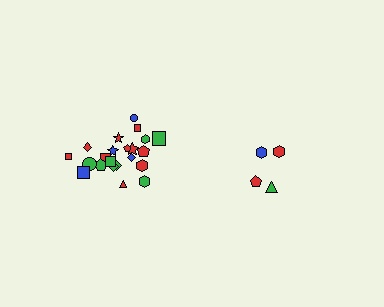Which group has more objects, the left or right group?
The left group.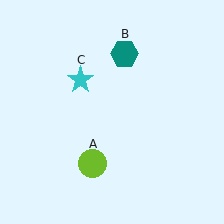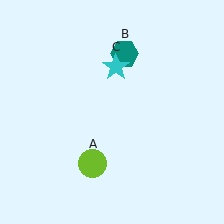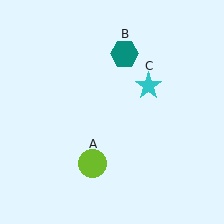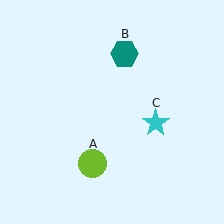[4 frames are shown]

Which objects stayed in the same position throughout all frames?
Lime circle (object A) and teal hexagon (object B) remained stationary.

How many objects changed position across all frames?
1 object changed position: cyan star (object C).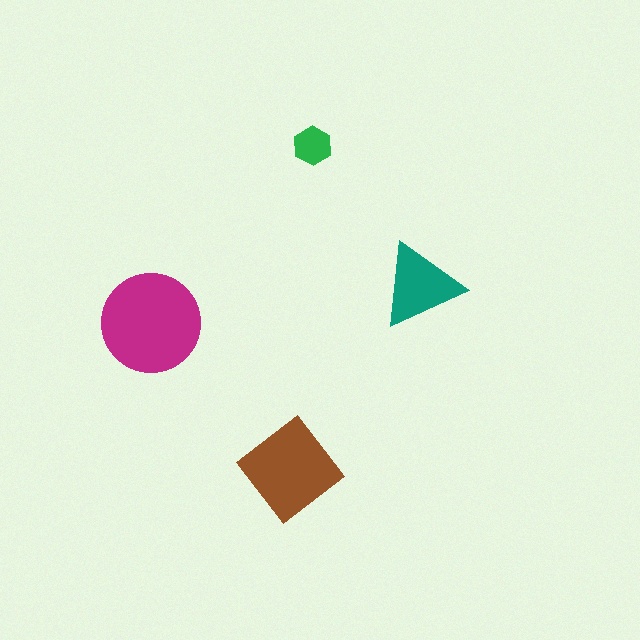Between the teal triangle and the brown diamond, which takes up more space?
The brown diamond.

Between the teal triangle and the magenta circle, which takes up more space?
The magenta circle.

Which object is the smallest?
The green hexagon.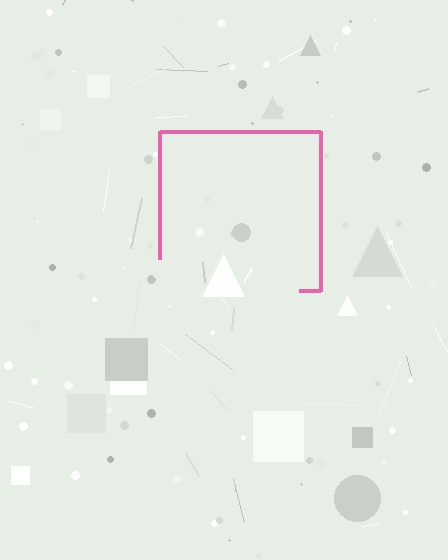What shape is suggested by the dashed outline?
The dashed outline suggests a square.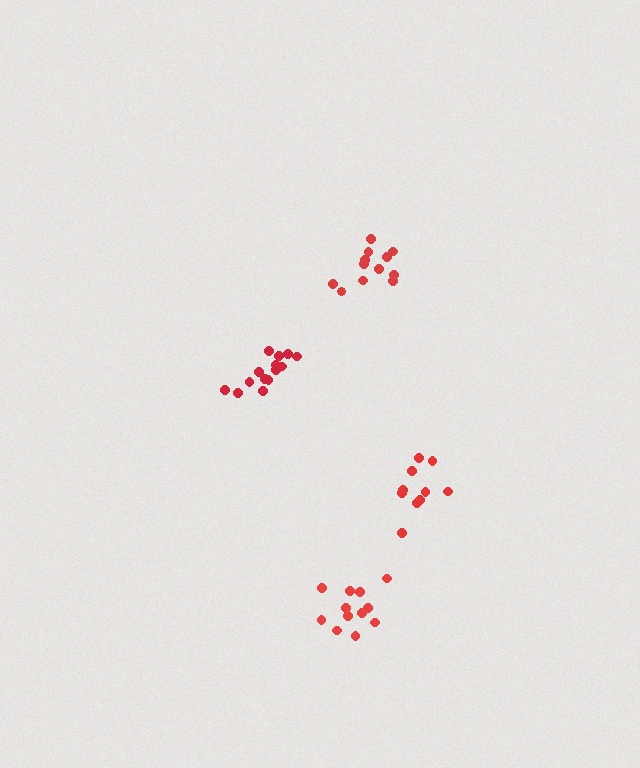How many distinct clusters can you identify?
There are 4 distinct clusters.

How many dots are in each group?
Group 1: 14 dots, Group 2: 12 dots, Group 3: 12 dots, Group 4: 10 dots (48 total).